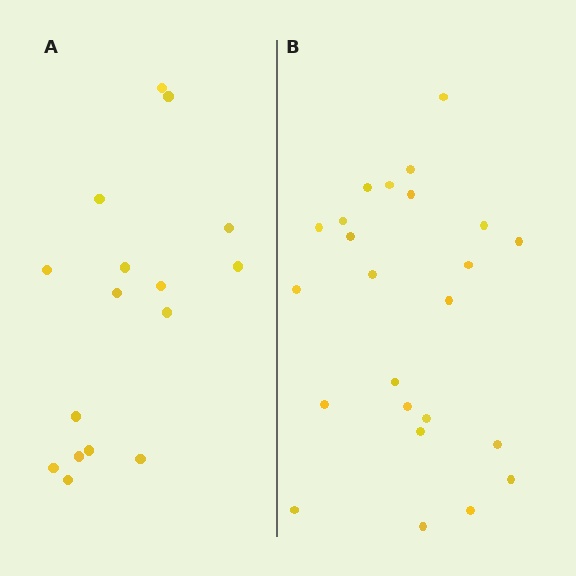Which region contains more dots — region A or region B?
Region B (the right region) has more dots.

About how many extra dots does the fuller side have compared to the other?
Region B has roughly 8 or so more dots than region A.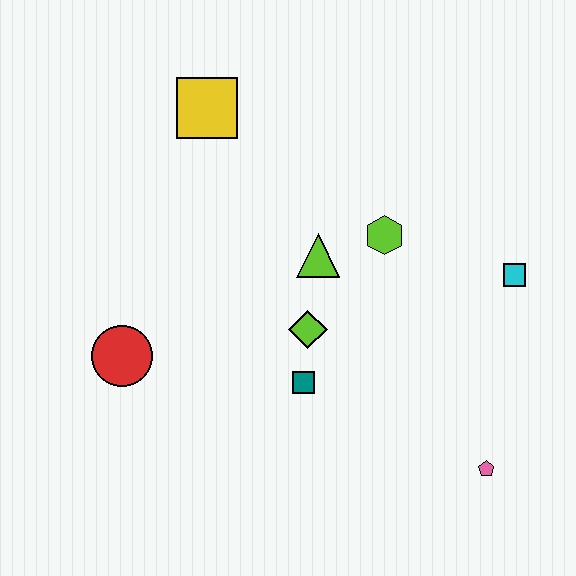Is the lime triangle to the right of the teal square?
Yes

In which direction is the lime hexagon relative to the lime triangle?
The lime hexagon is to the right of the lime triangle.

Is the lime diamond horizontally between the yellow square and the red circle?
No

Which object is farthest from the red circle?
The cyan square is farthest from the red circle.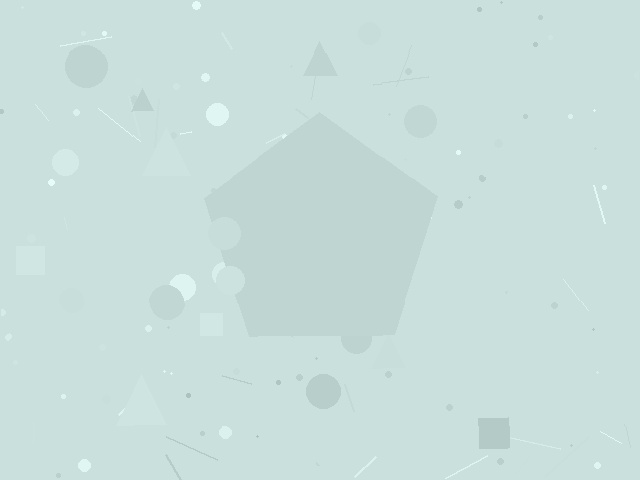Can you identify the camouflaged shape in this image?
The camouflaged shape is a pentagon.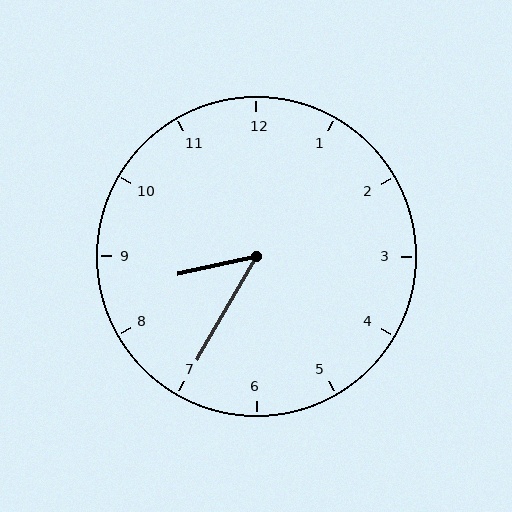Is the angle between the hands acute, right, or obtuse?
It is acute.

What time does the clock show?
8:35.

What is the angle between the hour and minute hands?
Approximately 48 degrees.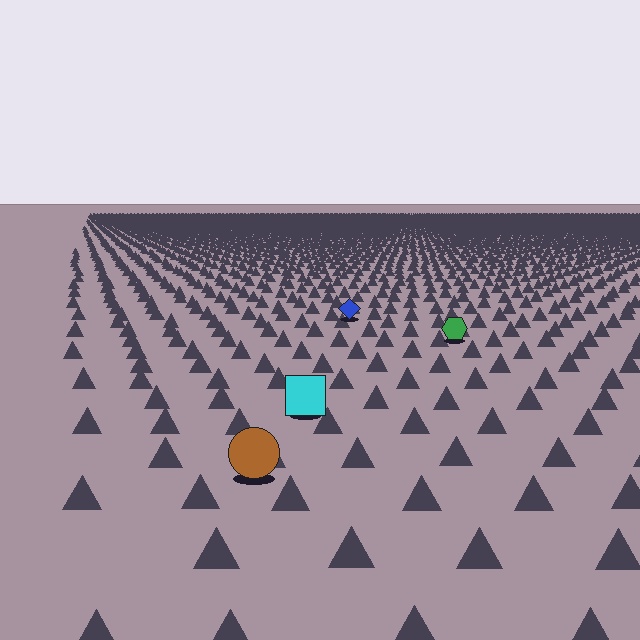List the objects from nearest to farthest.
From nearest to farthest: the brown circle, the cyan square, the green hexagon, the blue diamond.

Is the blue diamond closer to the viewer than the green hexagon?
No. The green hexagon is closer — you can tell from the texture gradient: the ground texture is coarser near it.